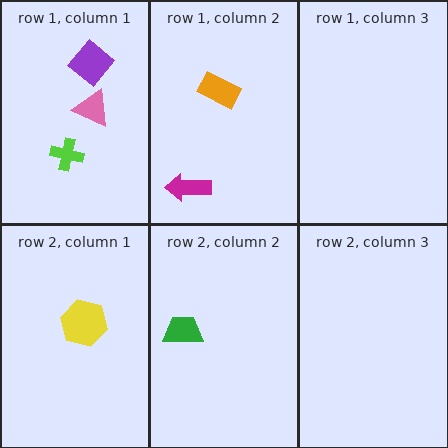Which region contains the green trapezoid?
The row 2, column 2 region.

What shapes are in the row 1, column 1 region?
The purple diamond, the lime cross, the pink triangle.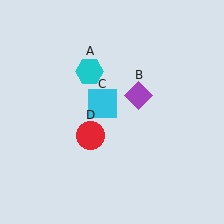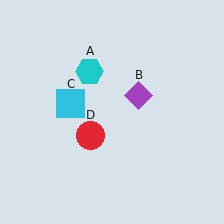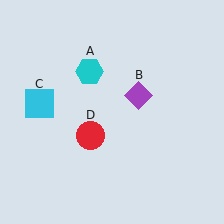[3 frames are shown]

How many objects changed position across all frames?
1 object changed position: cyan square (object C).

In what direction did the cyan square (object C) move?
The cyan square (object C) moved left.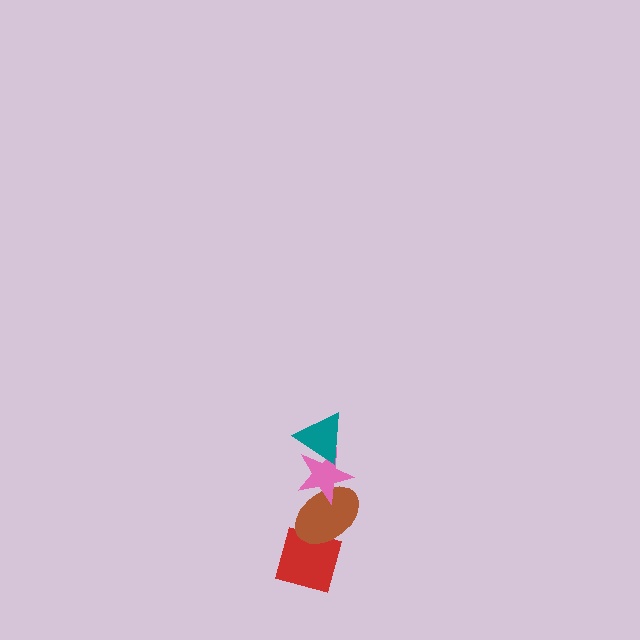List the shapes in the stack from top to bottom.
From top to bottom: the teal triangle, the pink star, the brown ellipse, the red diamond.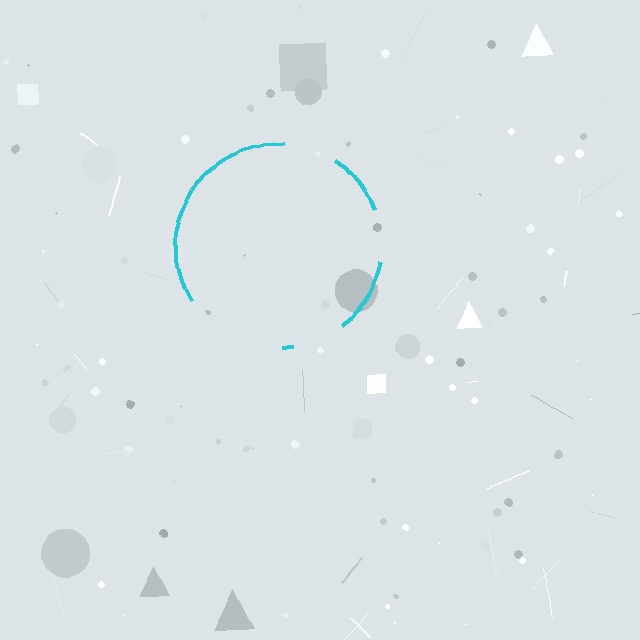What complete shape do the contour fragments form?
The contour fragments form a circle.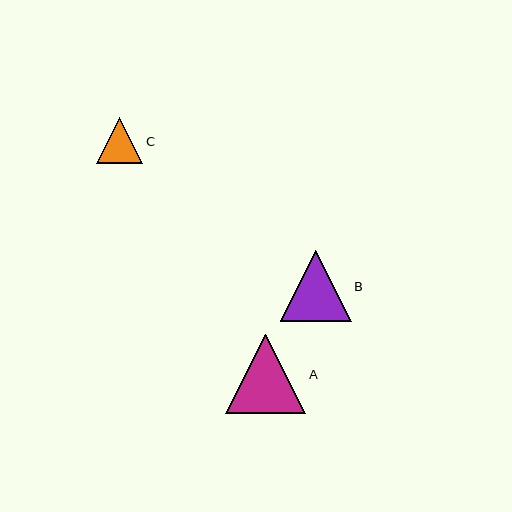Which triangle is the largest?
Triangle A is the largest with a size of approximately 80 pixels.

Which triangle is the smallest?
Triangle C is the smallest with a size of approximately 46 pixels.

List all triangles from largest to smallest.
From largest to smallest: A, B, C.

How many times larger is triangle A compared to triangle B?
Triangle A is approximately 1.1 times the size of triangle B.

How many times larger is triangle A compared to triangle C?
Triangle A is approximately 1.7 times the size of triangle C.